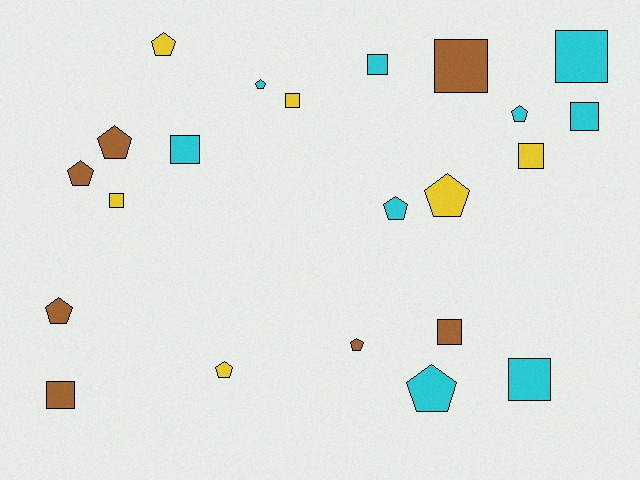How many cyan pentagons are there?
There are 4 cyan pentagons.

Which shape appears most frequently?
Pentagon, with 11 objects.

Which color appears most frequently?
Cyan, with 9 objects.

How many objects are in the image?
There are 22 objects.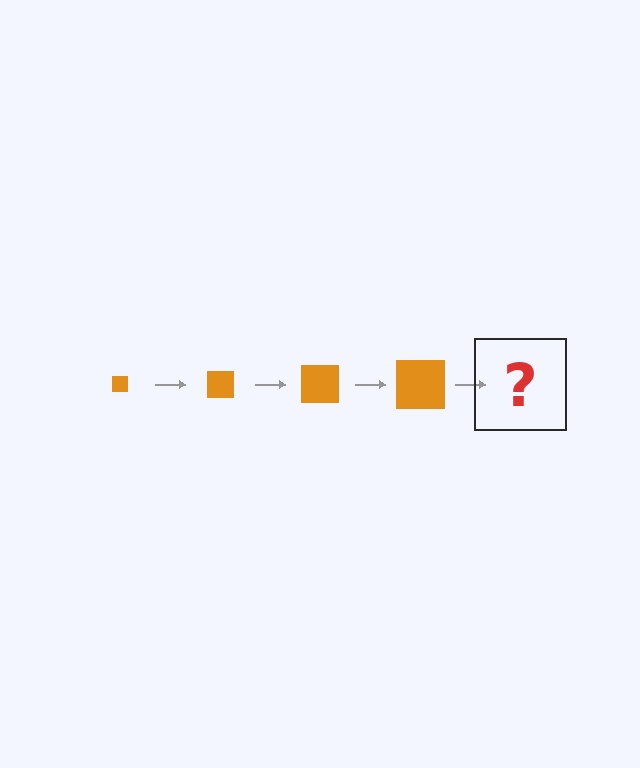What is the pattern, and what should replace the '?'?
The pattern is that the square gets progressively larger each step. The '?' should be an orange square, larger than the previous one.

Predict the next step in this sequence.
The next step is an orange square, larger than the previous one.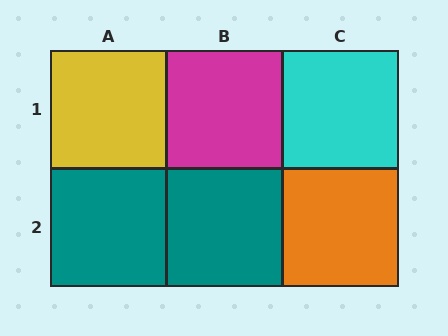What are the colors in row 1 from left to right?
Yellow, magenta, cyan.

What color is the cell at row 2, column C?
Orange.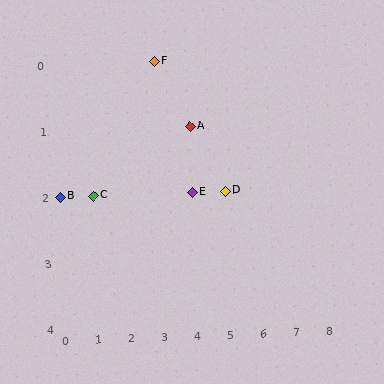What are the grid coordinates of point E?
Point E is at grid coordinates (4, 2).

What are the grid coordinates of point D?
Point D is at grid coordinates (5, 2).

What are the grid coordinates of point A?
Point A is at grid coordinates (4, 1).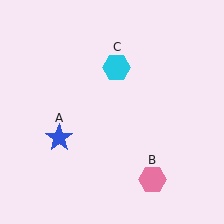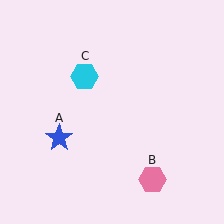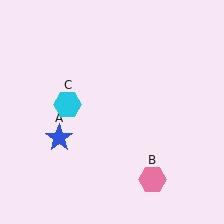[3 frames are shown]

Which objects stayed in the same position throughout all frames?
Blue star (object A) and pink hexagon (object B) remained stationary.